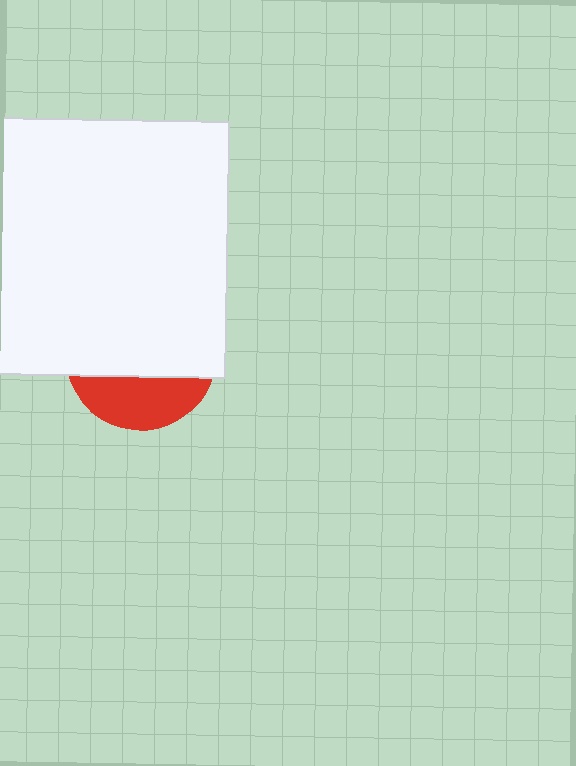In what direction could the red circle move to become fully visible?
The red circle could move down. That would shift it out from behind the white rectangle entirely.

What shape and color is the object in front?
The object in front is a white rectangle.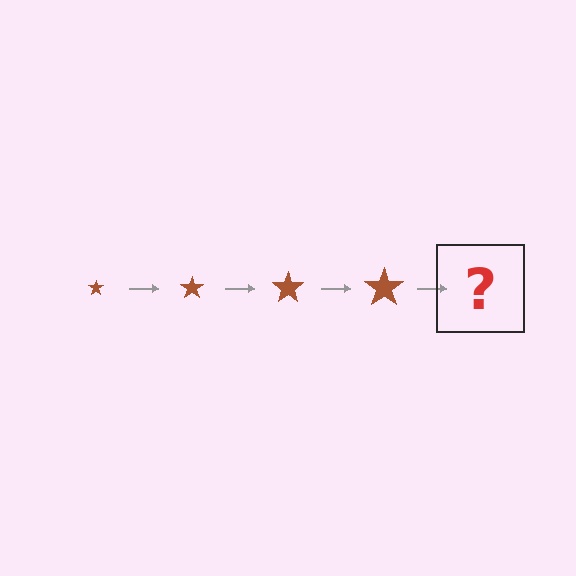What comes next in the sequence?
The next element should be a brown star, larger than the previous one.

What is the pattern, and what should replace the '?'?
The pattern is that the star gets progressively larger each step. The '?' should be a brown star, larger than the previous one.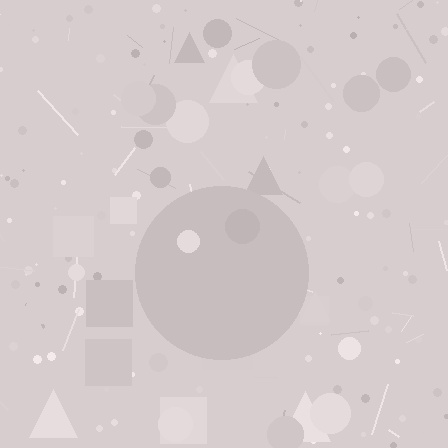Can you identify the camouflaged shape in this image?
The camouflaged shape is a circle.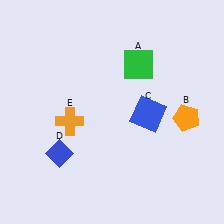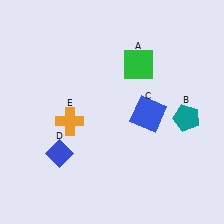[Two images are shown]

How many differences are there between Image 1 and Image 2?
There is 1 difference between the two images.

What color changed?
The pentagon (B) changed from orange in Image 1 to teal in Image 2.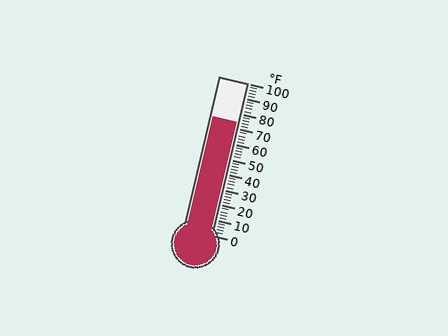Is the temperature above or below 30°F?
The temperature is above 30°F.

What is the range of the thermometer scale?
The thermometer scale ranges from 0°F to 100°F.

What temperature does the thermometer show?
The thermometer shows approximately 74°F.